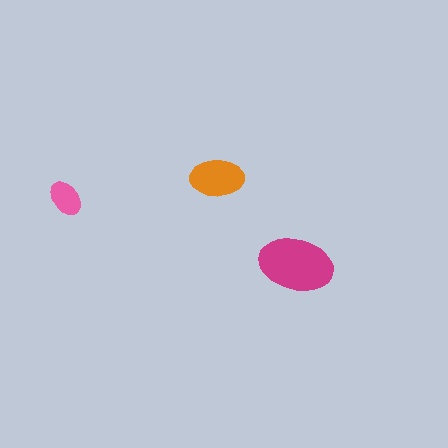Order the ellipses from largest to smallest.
the magenta one, the orange one, the pink one.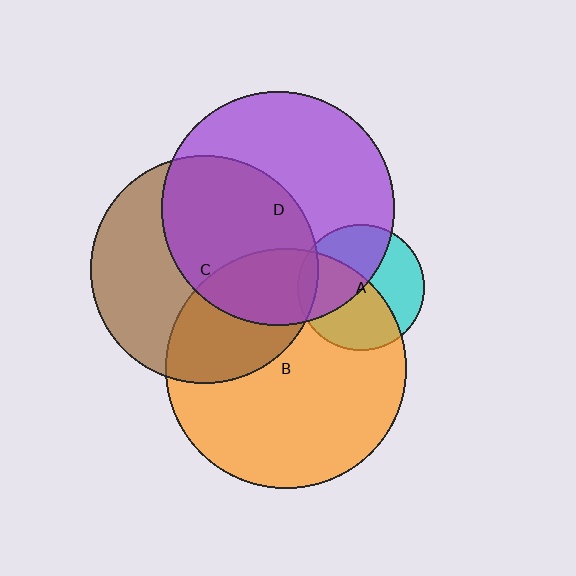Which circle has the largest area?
Circle B (orange).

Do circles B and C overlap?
Yes.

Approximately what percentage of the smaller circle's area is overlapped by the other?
Approximately 35%.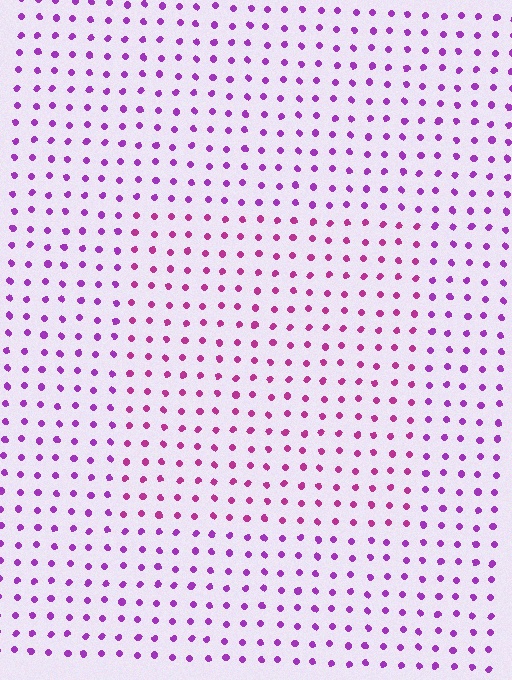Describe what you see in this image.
The image is filled with small purple elements in a uniform arrangement. A rectangle-shaped region is visible where the elements are tinted to a slightly different hue, forming a subtle color boundary.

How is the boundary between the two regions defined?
The boundary is defined purely by a slight shift in hue (about 28 degrees). Spacing, size, and orientation are identical on both sides.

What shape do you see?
I see a rectangle.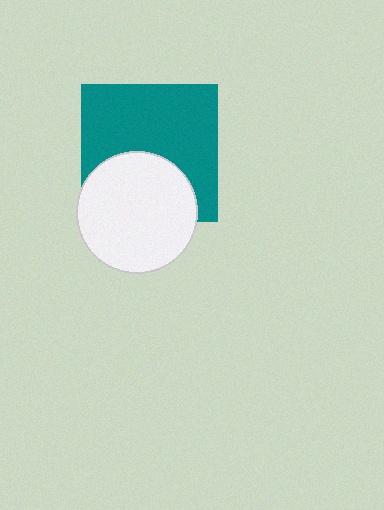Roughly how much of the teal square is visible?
About half of it is visible (roughly 64%).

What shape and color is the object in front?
The object in front is a white circle.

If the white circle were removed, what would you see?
You would see the complete teal square.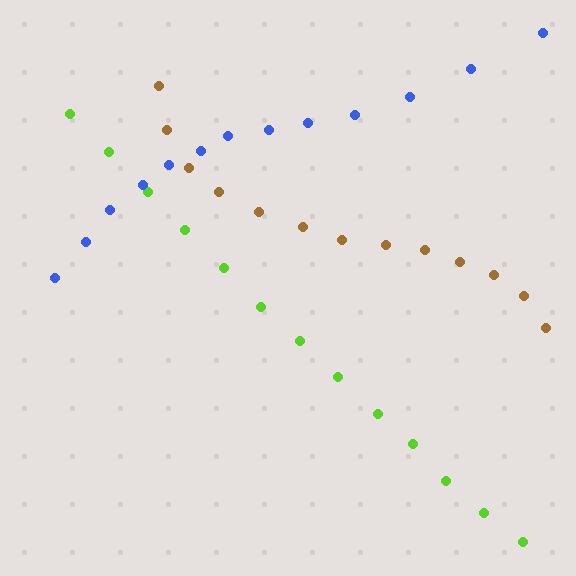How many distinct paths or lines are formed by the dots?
There are 3 distinct paths.